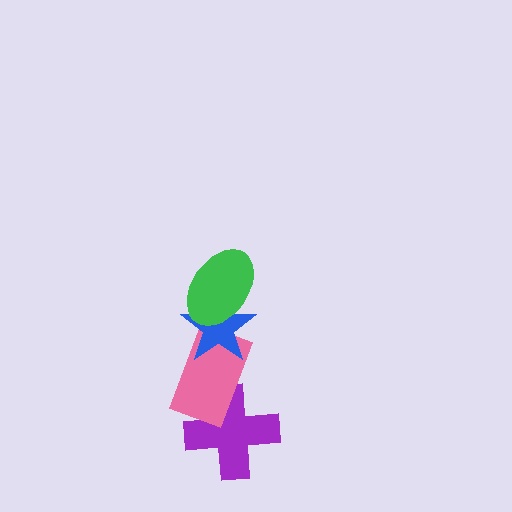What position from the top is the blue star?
The blue star is 2nd from the top.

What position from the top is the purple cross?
The purple cross is 4th from the top.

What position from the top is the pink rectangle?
The pink rectangle is 3rd from the top.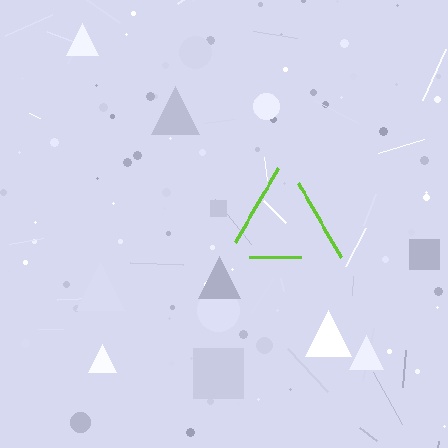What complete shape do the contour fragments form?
The contour fragments form a triangle.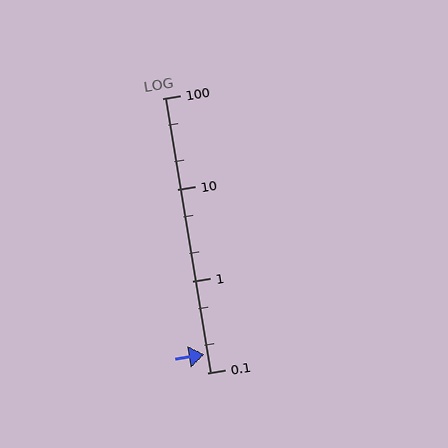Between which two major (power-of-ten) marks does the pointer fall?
The pointer is between 0.1 and 1.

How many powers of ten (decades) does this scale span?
The scale spans 3 decades, from 0.1 to 100.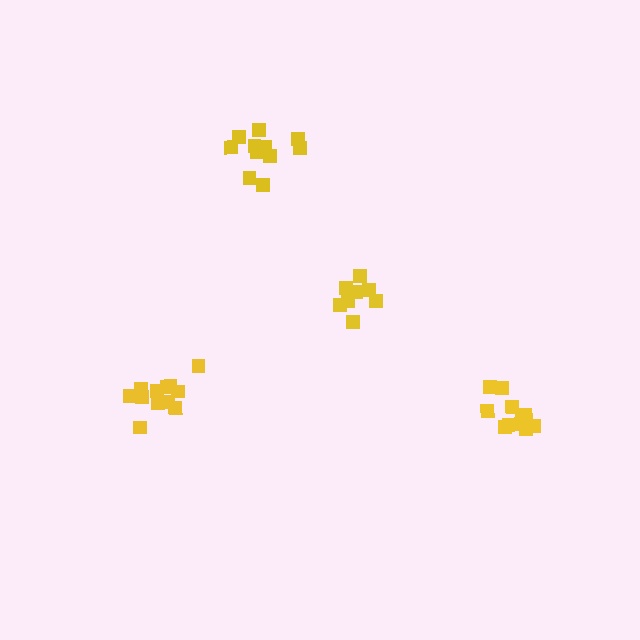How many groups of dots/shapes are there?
There are 4 groups.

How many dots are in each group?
Group 1: 8 dots, Group 2: 11 dots, Group 3: 12 dots, Group 4: 11 dots (42 total).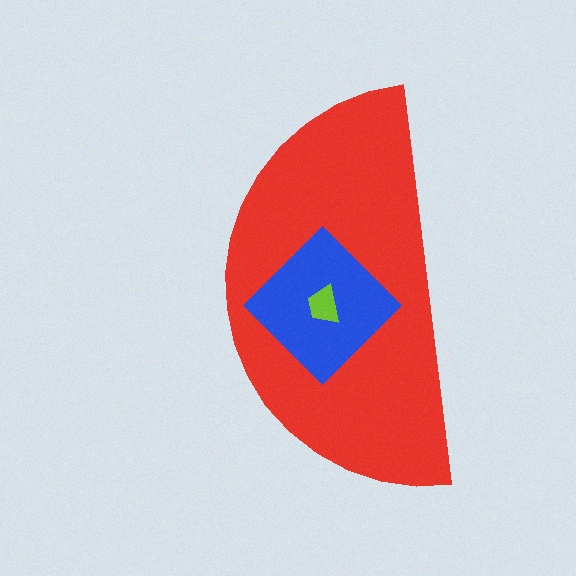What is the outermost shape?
The red semicircle.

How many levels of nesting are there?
3.